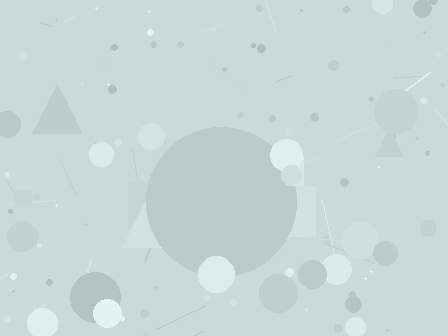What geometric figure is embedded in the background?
A circle is embedded in the background.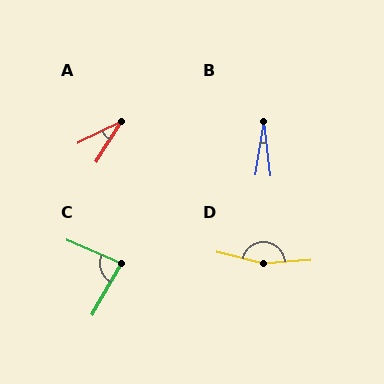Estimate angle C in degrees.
Approximately 83 degrees.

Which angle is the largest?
D, at approximately 162 degrees.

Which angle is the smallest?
B, at approximately 16 degrees.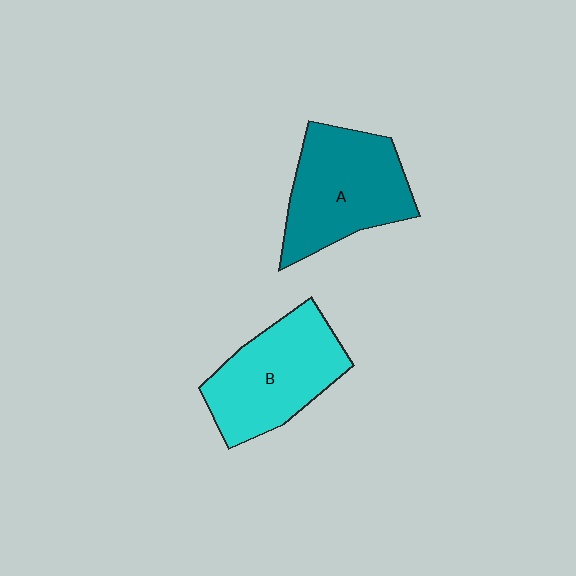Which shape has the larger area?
Shape A (teal).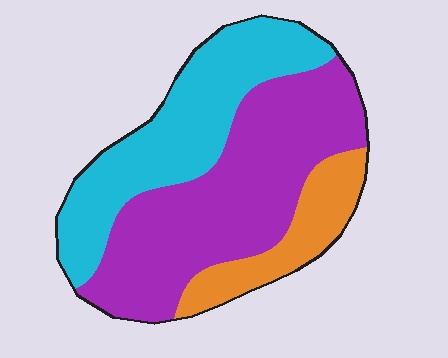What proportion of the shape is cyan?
Cyan takes up about one third (1/3) of the shape.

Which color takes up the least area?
Orange, at roughly 15%.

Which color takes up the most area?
Purple, at roughly 50%.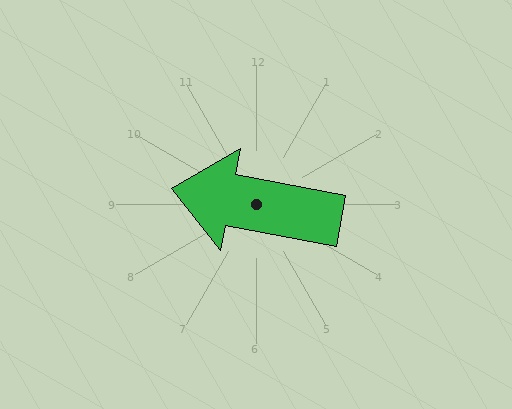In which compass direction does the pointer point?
West.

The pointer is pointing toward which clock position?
Roughly 9 o'clock.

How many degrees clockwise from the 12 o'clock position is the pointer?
Approximately 281 degrees.